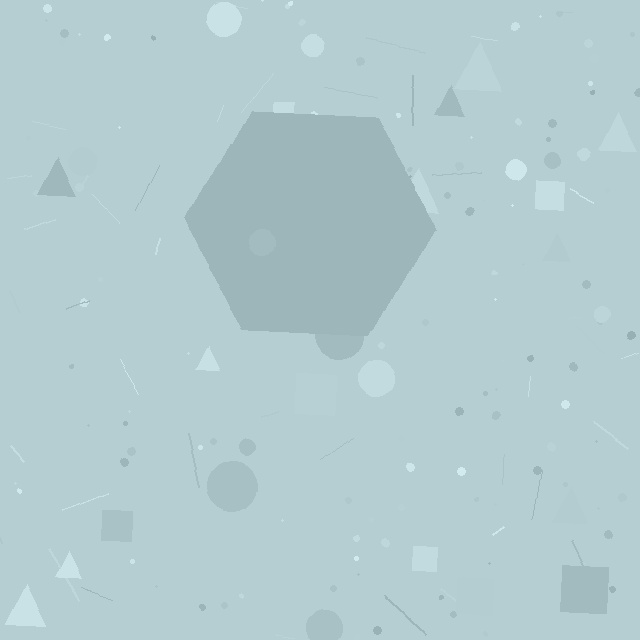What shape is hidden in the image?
A hexagon is hidden in the image.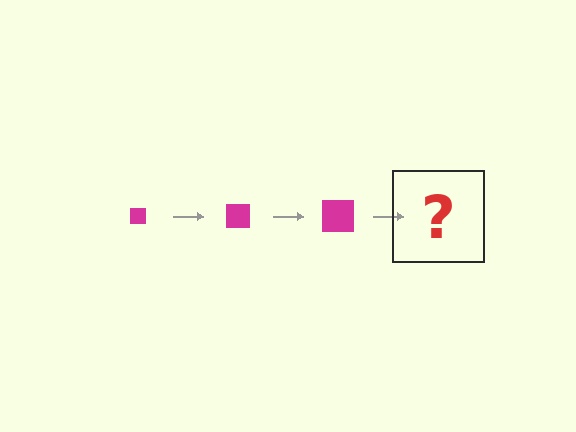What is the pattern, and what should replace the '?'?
The pattern is that the square gets progressively larger each step. The '?' should be a magenta square, larger than the previous one.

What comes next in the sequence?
The next element should be a magenta square, larger than the previous one.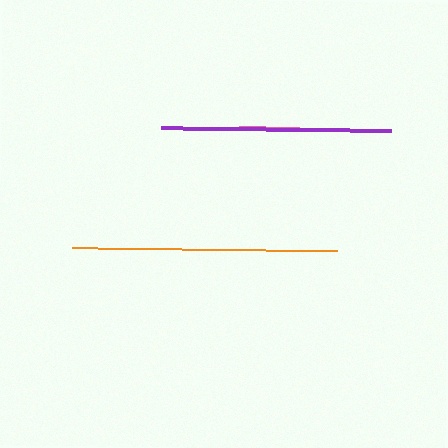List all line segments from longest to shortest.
From longest to shortest: orange, purple, pink.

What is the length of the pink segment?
The pink segment is approximately 60 pixels long.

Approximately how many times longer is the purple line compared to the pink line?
The purple line is approximately 3.8 times the length of the pink line.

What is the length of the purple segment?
The purple segment is approximately 231 pixels long.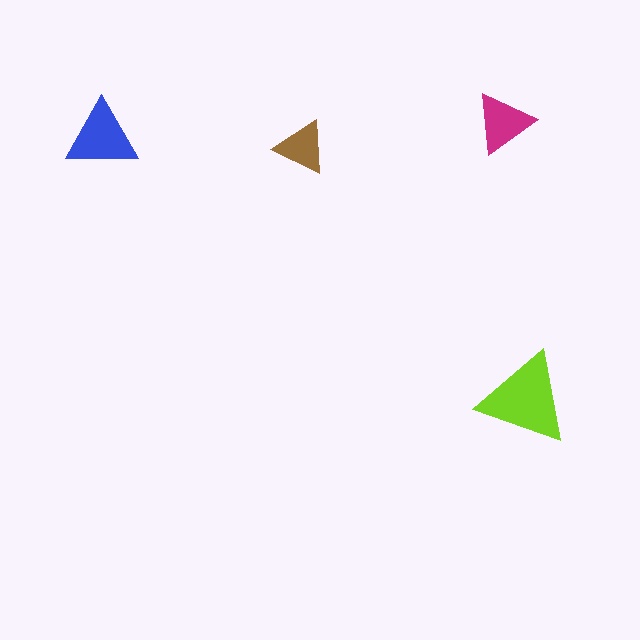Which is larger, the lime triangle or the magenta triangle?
The lime one.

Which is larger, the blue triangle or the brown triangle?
The blue one.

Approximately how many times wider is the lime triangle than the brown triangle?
About 1.5 times wider.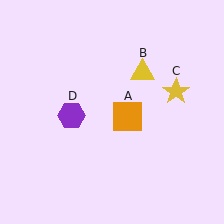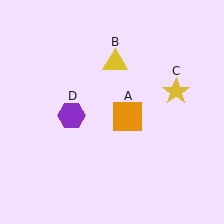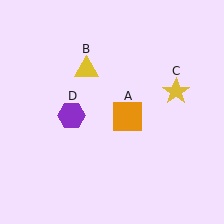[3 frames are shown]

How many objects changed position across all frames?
1 object changed position: yellow triangle (object B).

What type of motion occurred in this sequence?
The yellow triangle (object B) rotated counterclockwise around the center of the scene.